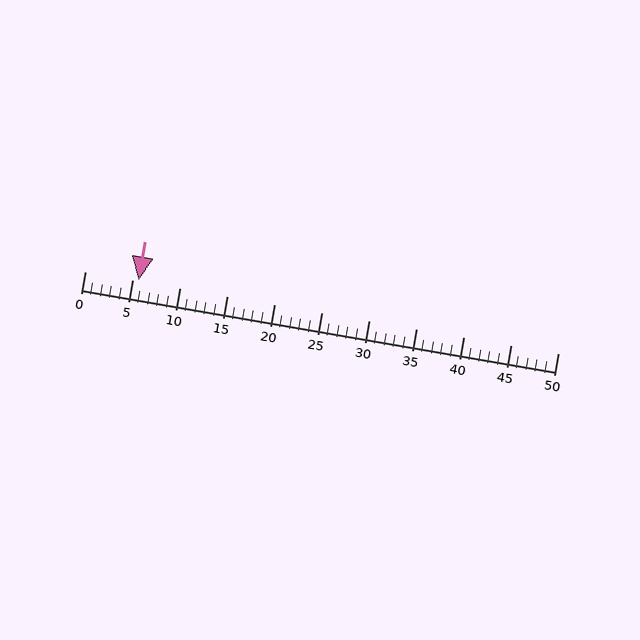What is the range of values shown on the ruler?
The ruler shows values from 0 to 50.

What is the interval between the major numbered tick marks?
The major tick marks are spaced 5 units apart.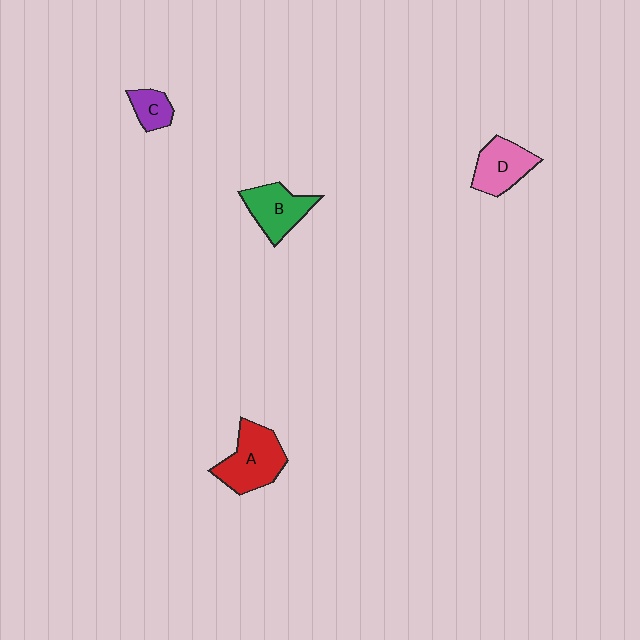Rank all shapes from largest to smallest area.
From largest to smallest: A (red), B (green), D (pink), C (purple).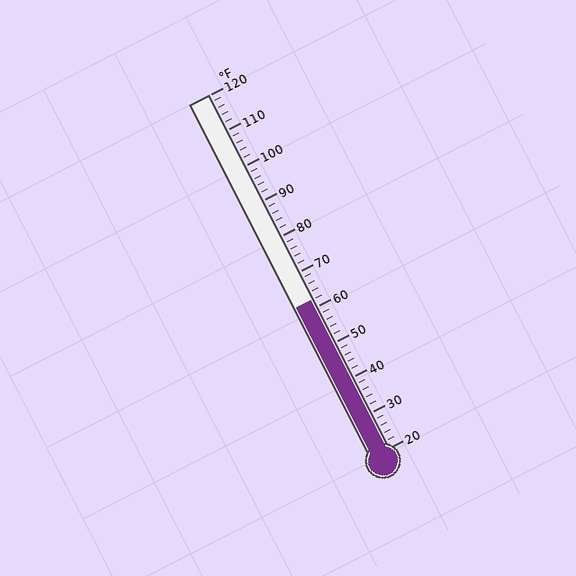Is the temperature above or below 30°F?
The temperature is above 30°F.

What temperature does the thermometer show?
The thermometer shows approximately 62°F.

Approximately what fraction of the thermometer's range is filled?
The thermometer is filled to approximately 40% of its range.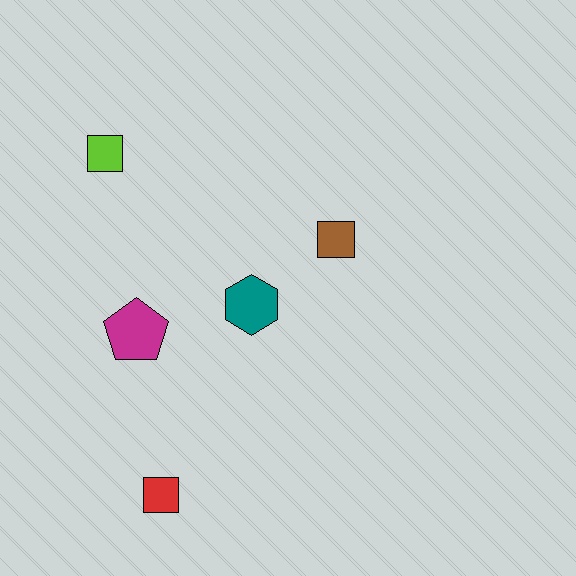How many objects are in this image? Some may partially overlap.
There are 5 objects.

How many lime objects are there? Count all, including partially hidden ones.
There is 1 lime object.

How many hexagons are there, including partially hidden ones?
There is 1 hexagon.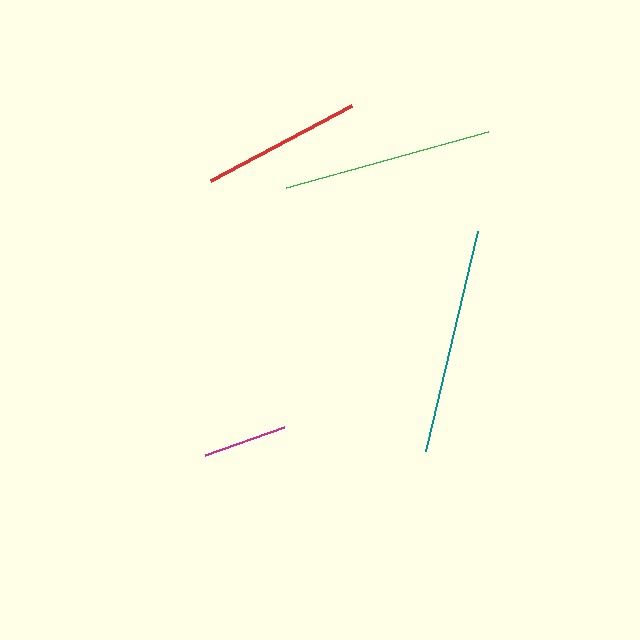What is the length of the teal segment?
The teal segment is approximately 227 pixels long.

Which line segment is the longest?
The teal line is the longest at approximately 227 pixels.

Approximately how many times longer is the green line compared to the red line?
The green line is approximately 1.3 times the length of the red line.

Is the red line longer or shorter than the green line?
The green line is longer than the red line.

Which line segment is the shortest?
The magenta line is the shortest at approximately 84 pixels.